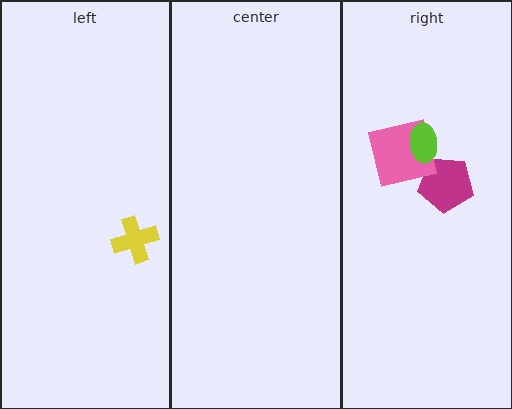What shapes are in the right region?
The magenta pentagon, the pink square, the lime ellipse.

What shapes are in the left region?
The yellow cross.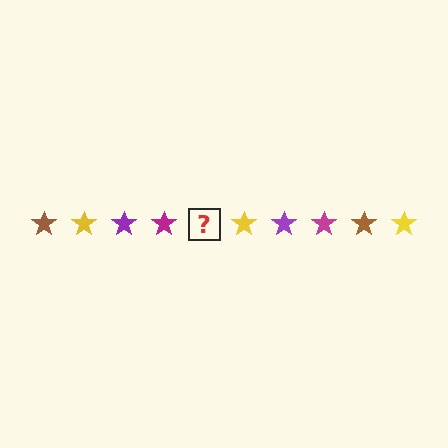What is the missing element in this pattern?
The missing element is a brown star.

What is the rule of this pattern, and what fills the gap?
The rule is that the pattern cycles through brown, yellow, purple, magenta stars. The gap should be filled with a brown star.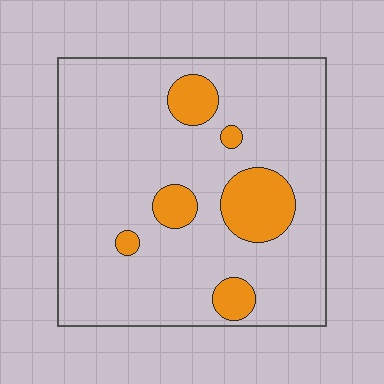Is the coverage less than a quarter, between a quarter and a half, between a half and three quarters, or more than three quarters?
Less than a quarter.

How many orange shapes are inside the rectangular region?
6.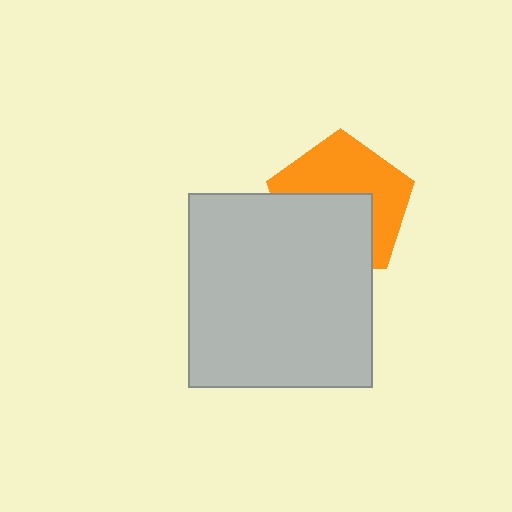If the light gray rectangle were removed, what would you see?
You would see the complete orange pentagon.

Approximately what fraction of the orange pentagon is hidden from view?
Roughly 48% of the orange pentagon is hidden behind the light gray rectangle.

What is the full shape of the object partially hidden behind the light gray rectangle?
The partially hidden object is an orange pentagon.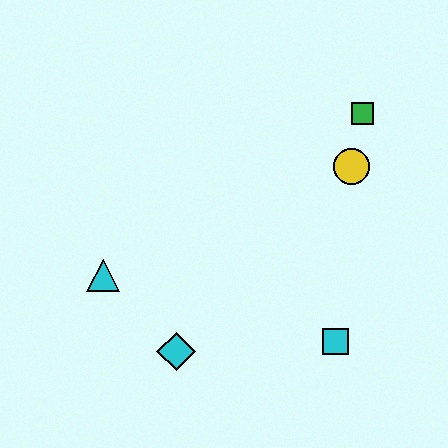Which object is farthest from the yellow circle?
The cyan triangle is farthest from the yellow circle.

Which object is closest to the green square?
The yellow circle is closest to the green square.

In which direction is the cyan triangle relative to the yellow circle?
The cyan triangle is to the left of the yellow circle.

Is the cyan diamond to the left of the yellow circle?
Yes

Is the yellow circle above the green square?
No